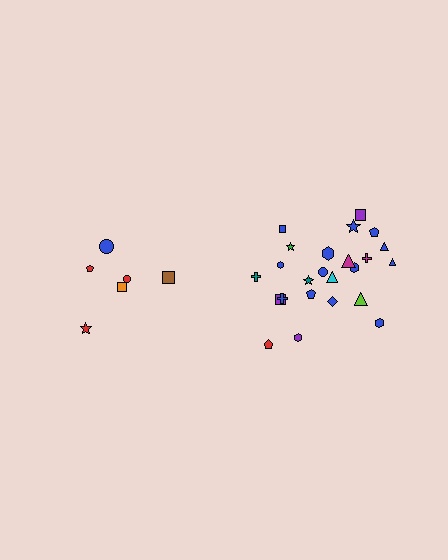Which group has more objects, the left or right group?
The right group.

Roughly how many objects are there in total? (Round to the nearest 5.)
Roughly 30 objects in total.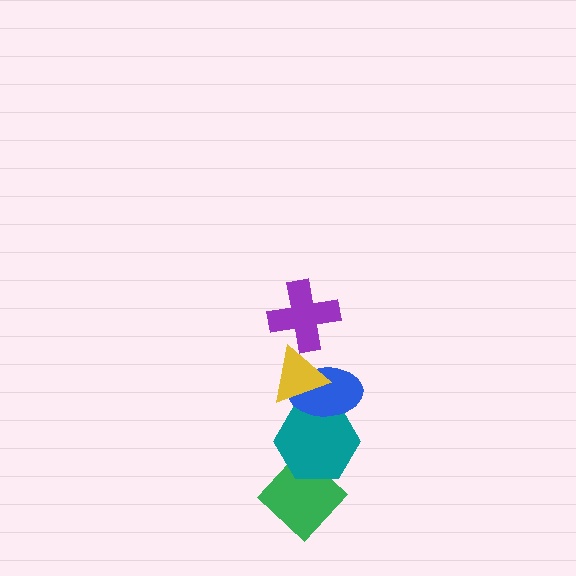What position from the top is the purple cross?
The purple cross is 1st from the top.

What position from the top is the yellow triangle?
The yellow triangle is 2nd from the top.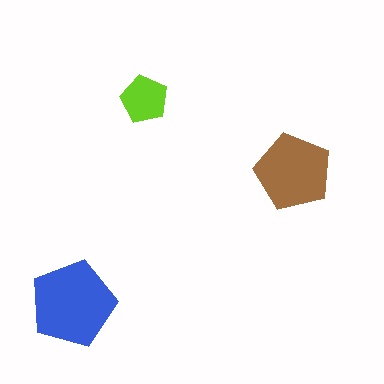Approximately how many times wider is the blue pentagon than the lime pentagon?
About 2 times wider.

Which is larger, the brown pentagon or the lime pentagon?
The brown one.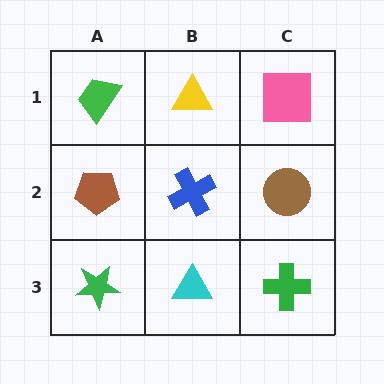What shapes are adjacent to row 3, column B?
A blue cross (row 2, column B), a green star (row 3, column A), a green cross (row 3, column C).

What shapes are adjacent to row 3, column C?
A brown circle (row 2, column C), a cyan triangle (row 3, column B).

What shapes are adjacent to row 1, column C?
A brown circle (row 2, column C), a yellow triangle (row 1, column B).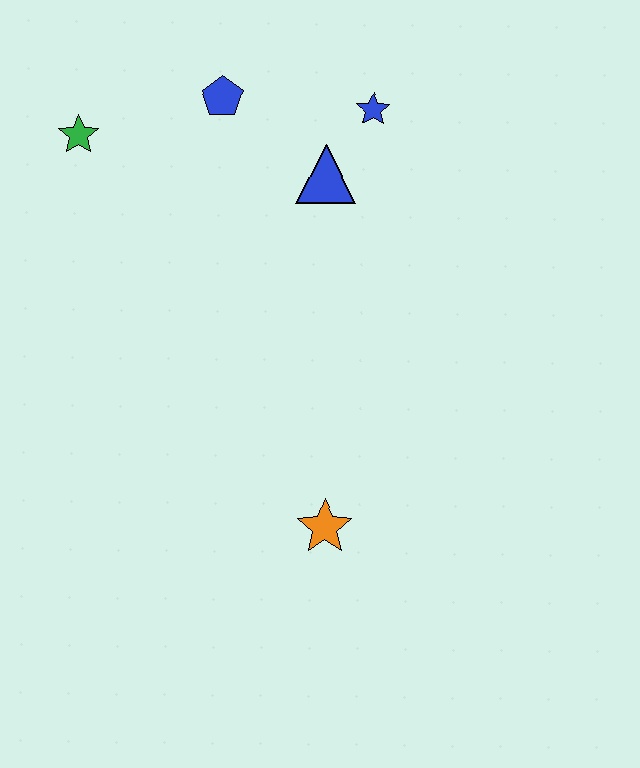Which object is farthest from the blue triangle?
The orange star is farthest from the blue triangle.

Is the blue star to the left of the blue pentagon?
No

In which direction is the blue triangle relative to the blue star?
The blue triangle is below the blue star.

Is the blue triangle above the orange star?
Yes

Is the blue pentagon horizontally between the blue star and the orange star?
No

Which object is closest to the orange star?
The blue triangle is closest to the orange star.